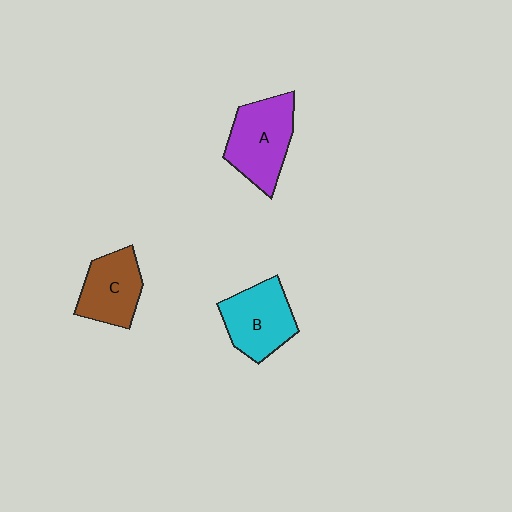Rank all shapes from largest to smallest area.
From largest to smallest: A (purple), B (cyan), C (brown).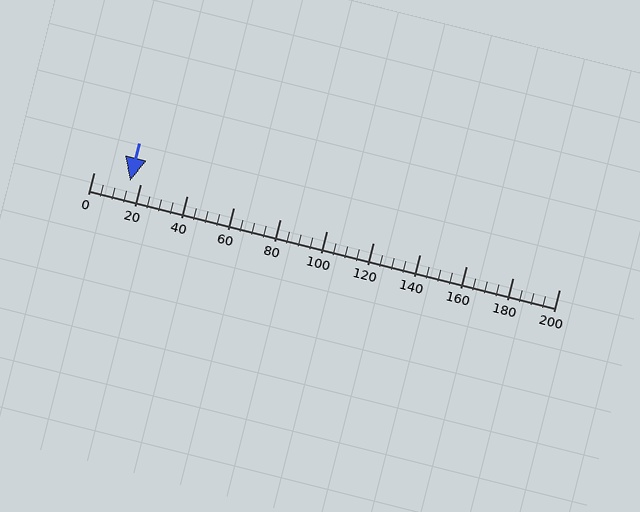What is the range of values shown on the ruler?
The ruler shows values from 0 to 200.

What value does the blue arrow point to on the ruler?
The blue arrow points to approximately 16.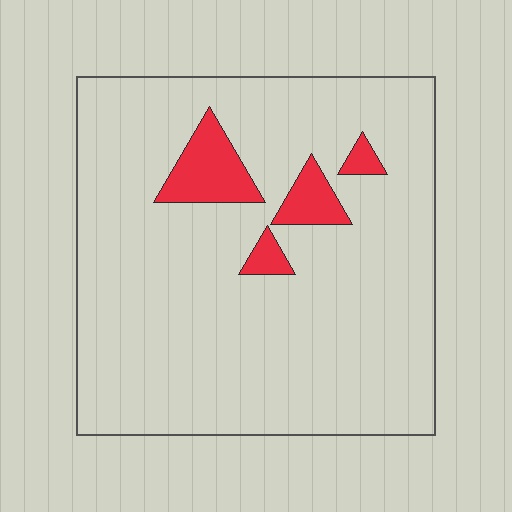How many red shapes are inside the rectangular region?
4.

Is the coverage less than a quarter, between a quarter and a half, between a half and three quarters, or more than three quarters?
Less than a quarter.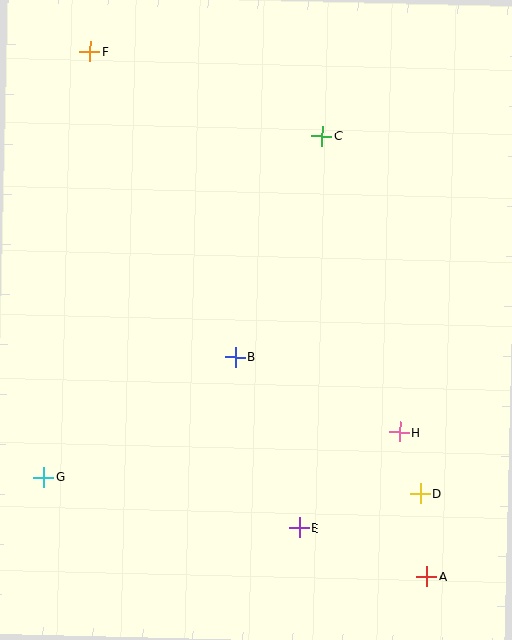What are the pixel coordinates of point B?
Point B is at (236, 357).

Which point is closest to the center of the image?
Point B at (236, 357) is closest to the center.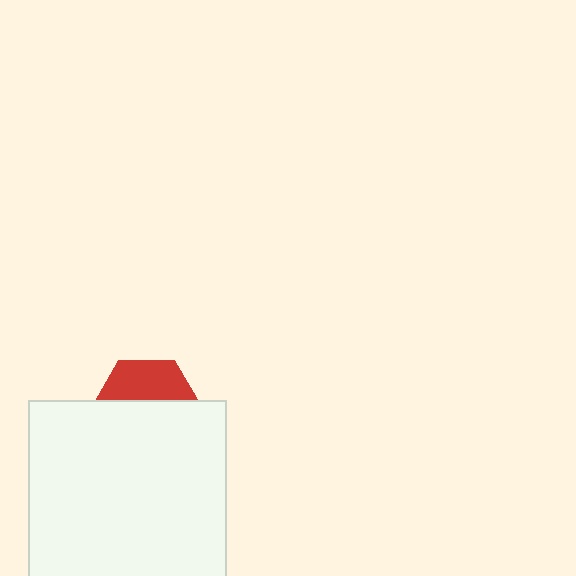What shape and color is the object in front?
The object in front is a white square.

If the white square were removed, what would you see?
You would see the complete red hexagon.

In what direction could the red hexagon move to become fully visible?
The red hexagon could move up. That would shift it out from behind the white square entirely.